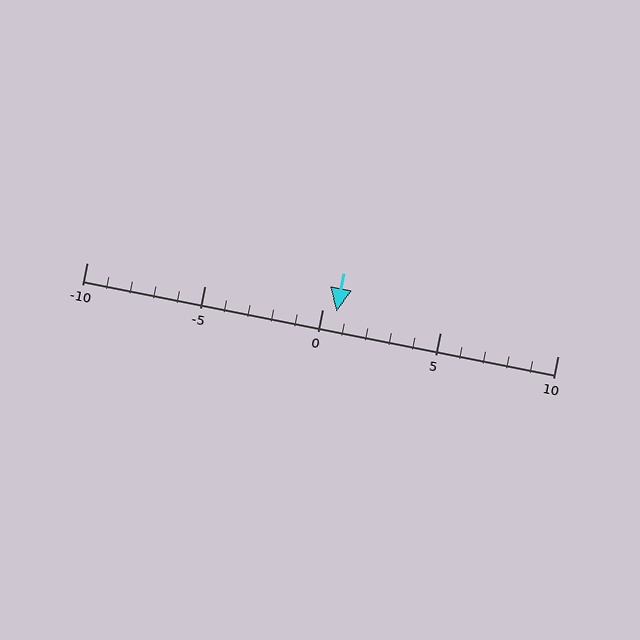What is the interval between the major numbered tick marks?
The major tick marks are spaced 5 units apart.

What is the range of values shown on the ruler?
The ruler shows values from -10 to 10.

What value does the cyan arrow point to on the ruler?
The cyan arrow points to approximately 1.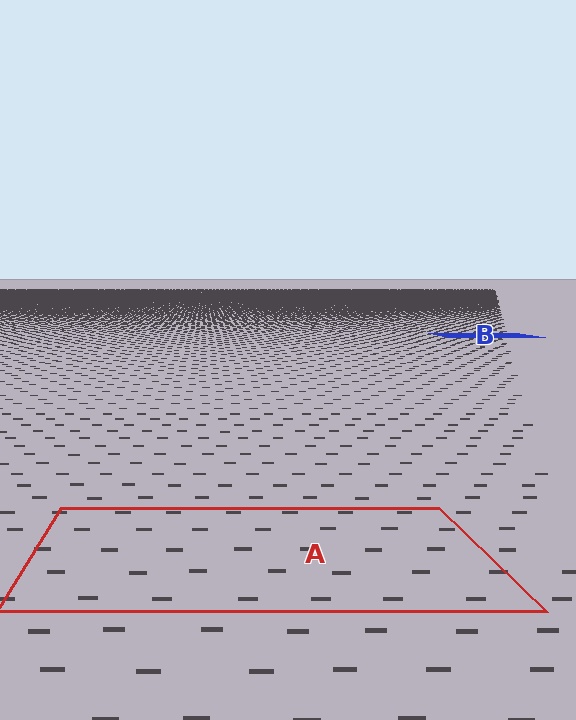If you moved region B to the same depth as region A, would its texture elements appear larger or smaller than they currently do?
They would appear larger. At a closer depth, the same texture elements are projected at a bigger on-screen size.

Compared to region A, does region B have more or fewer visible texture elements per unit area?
Region B has more texture elements per unit area — they are packed more densely because it is farther away.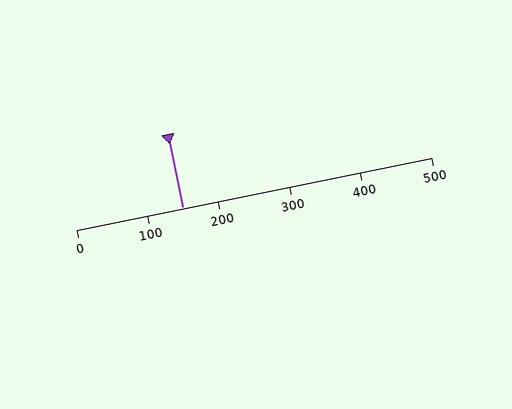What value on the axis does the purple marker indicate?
The marker indicates approximately 150.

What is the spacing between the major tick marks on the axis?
The major ticks are spaced 100 apart.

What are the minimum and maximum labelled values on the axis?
The axis runs from 0 to 500.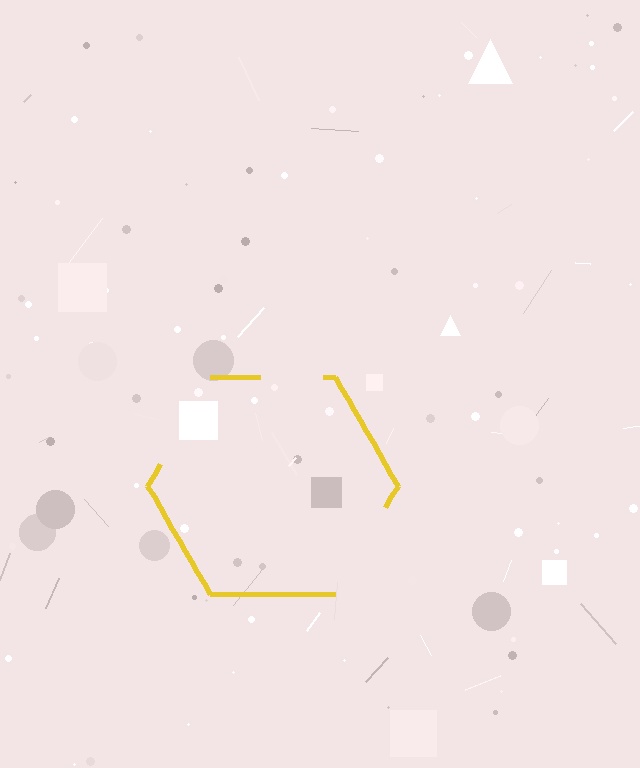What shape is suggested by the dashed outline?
The dashed outline suggests a hexagon.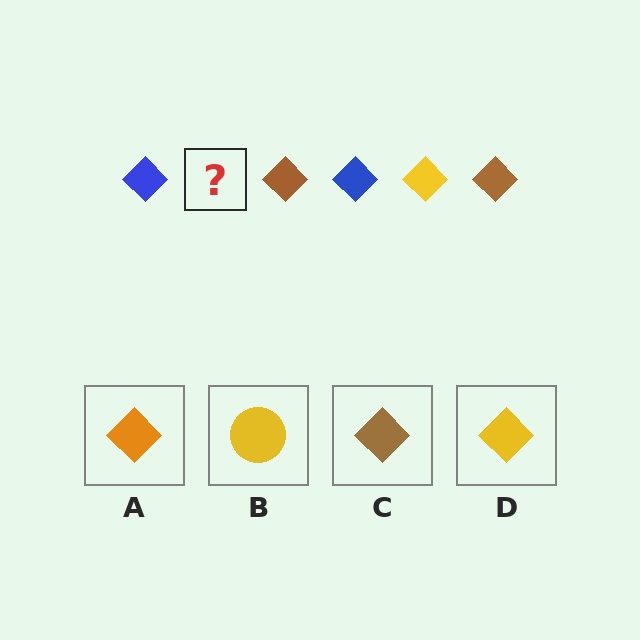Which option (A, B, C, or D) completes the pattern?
D.